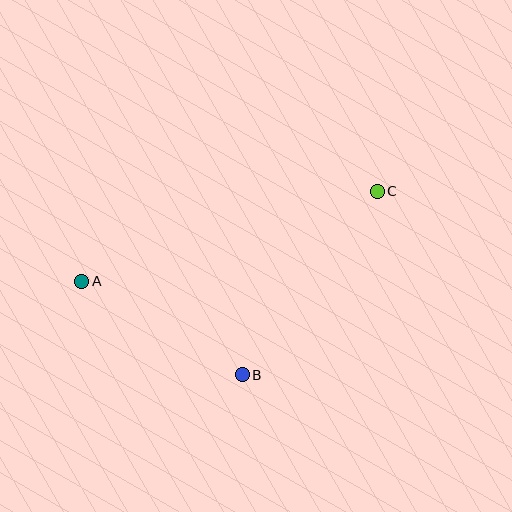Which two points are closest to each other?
Points A and B are closest to each other.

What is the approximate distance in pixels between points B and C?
The distance between B and C is approximately 228 pixels.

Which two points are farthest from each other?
Points A and C are farthest from each other.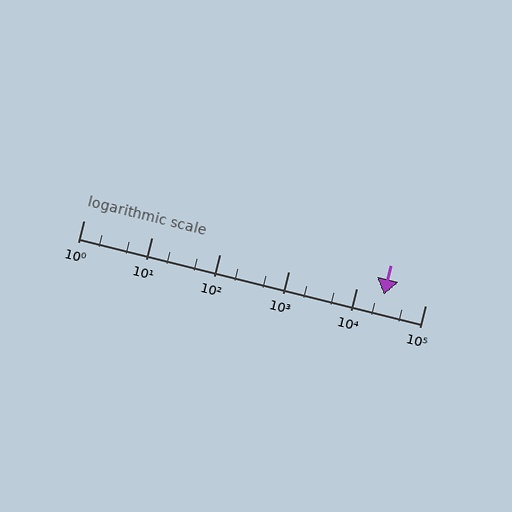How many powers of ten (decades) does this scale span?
The scale spans 5 decades, from 1 to 100000.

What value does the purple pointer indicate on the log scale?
The pointer indicates approximately 25000.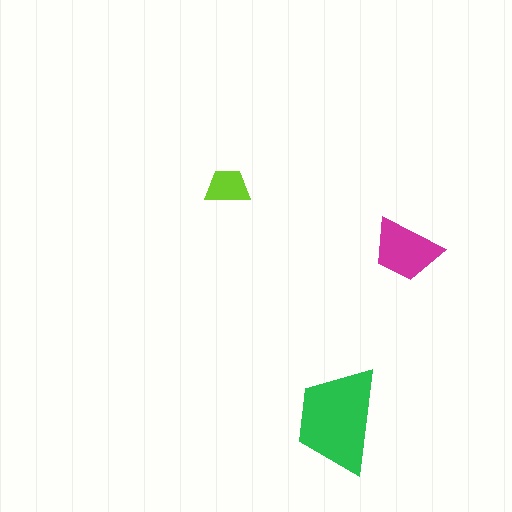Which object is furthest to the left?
The lime trapezoid is leftmost.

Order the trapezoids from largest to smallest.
the green one, the magenta one, the lime one.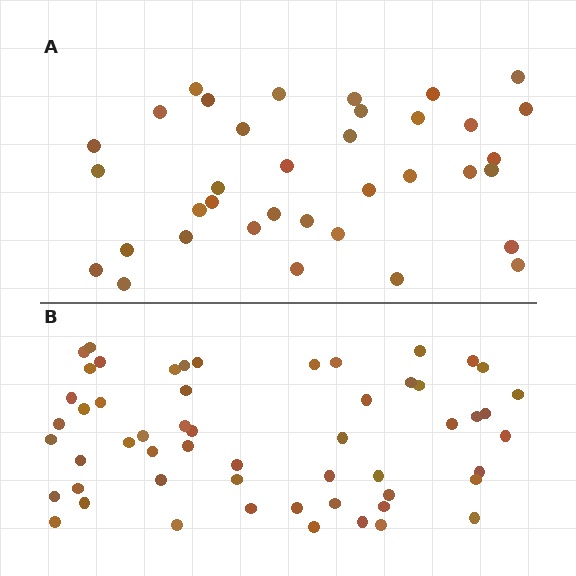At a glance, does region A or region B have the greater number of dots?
Region B (the bottom region) has more dots.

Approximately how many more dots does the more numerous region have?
Region B has approximately 20 more dots than region A.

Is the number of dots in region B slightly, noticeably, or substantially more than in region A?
Region B has substantially more. The ratio is roughly 1.5 to 1.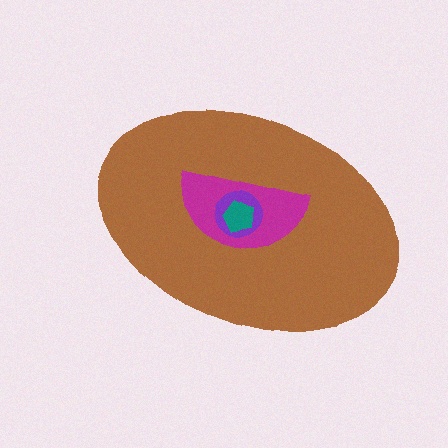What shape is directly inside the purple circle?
The teal pentagon.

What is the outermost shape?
The brown ellipse.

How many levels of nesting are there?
4.